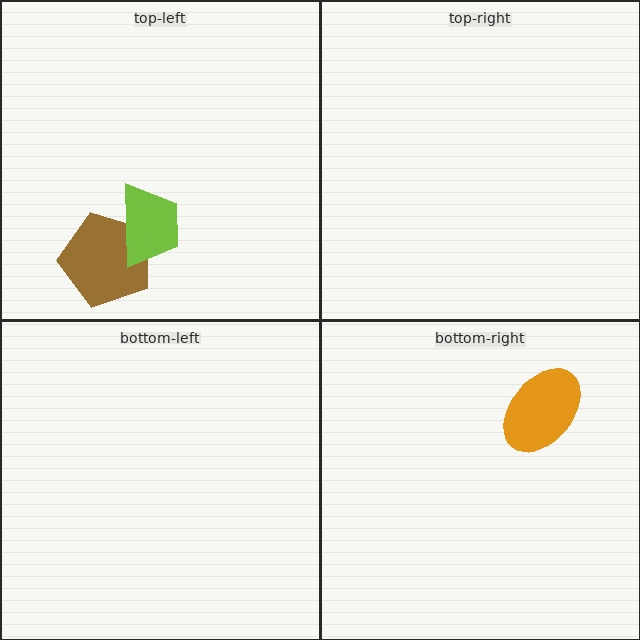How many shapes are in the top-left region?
2.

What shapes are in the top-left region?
The brown pentagon, the lime trapezoid.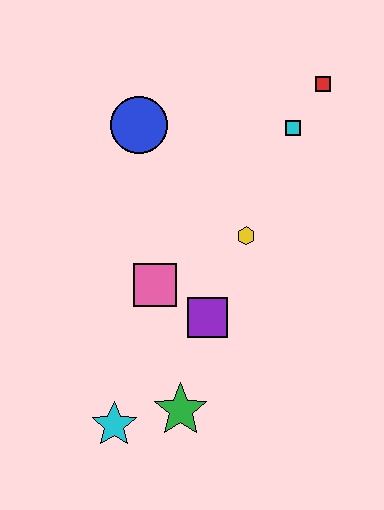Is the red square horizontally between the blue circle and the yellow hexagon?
No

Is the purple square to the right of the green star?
Yes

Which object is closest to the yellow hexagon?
The purple square is closest to the yellow hexagon.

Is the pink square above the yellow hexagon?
No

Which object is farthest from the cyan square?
The cyan star is farthest from the cyan square.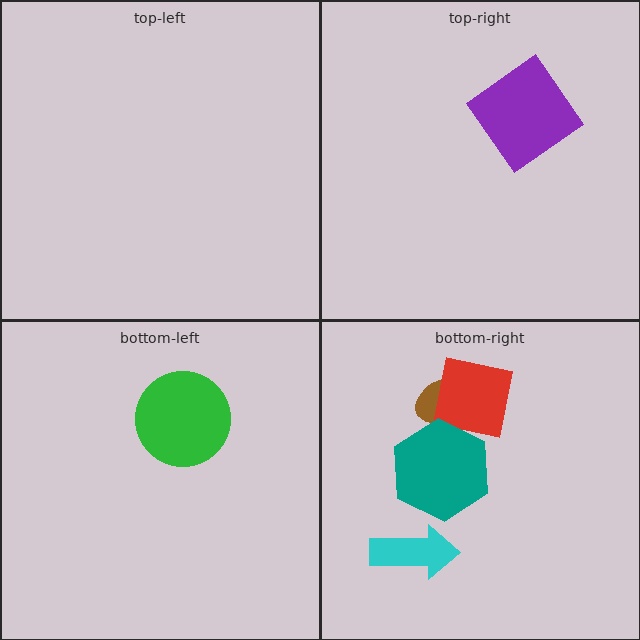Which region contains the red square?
The bottom-right region.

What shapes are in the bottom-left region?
The green circle.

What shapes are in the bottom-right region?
The brown ellipse, the red square, the teal hexagon, the cyan arrow.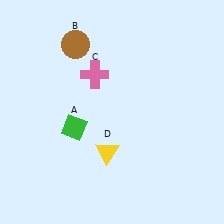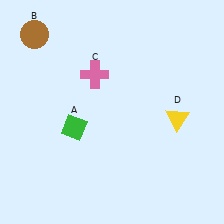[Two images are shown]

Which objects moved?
The objects that moved are: the brown circle (B), the yellow triangle (D).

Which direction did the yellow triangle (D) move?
The yellow triangle (D) moved right.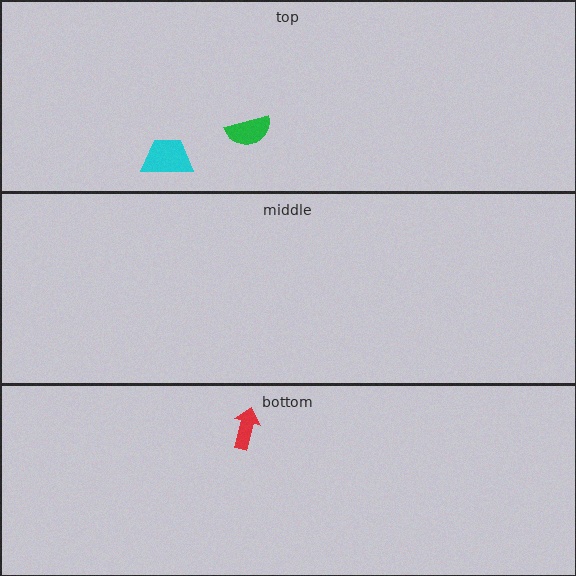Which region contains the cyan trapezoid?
The top region.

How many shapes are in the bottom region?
1.